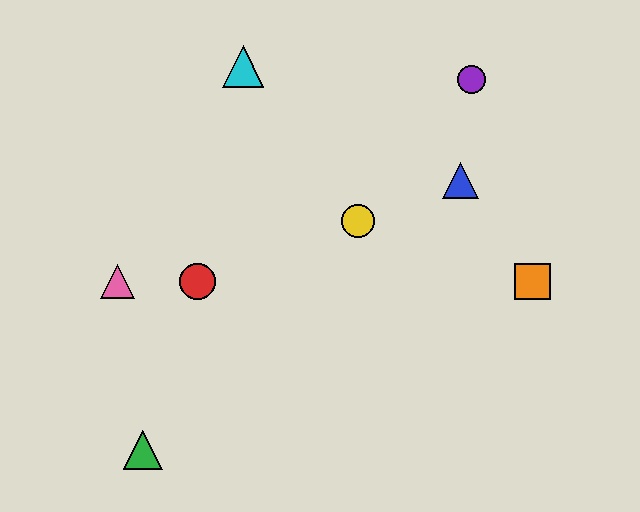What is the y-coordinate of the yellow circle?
The yellow circle is at y≈221.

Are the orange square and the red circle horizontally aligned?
Yes, both are at y≈282.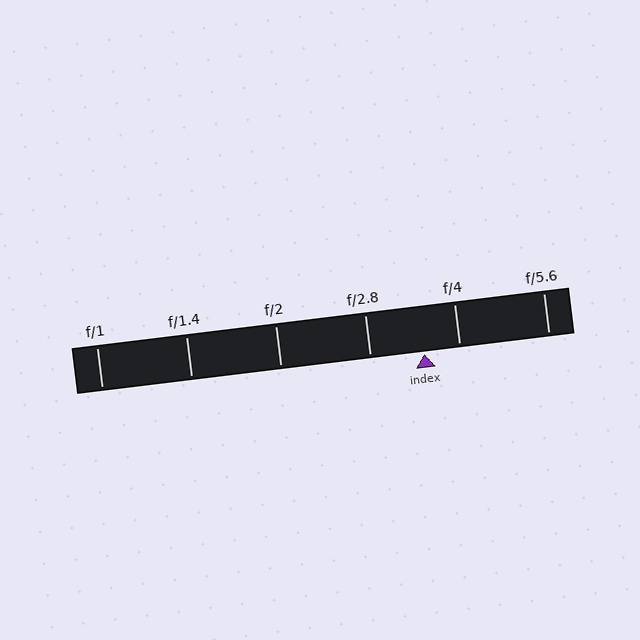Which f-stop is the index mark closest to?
The index mark is closest to f/4.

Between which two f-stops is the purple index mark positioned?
The index mark is between f/2.8 and f/4.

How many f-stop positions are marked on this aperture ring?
There are 6 f-stop positions marked.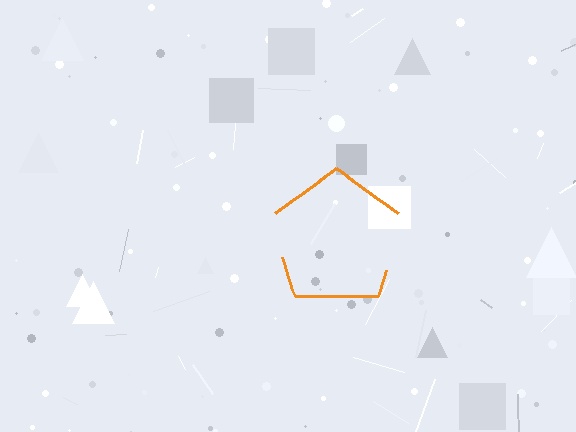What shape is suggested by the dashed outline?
The dashed outline suggests a pentagon.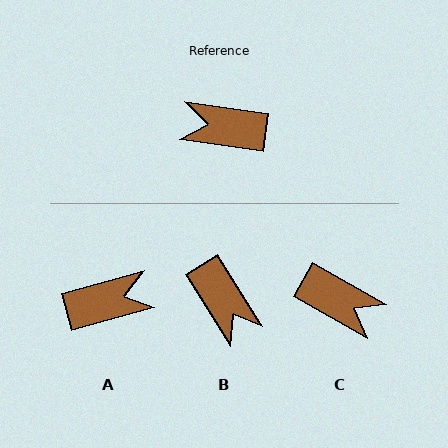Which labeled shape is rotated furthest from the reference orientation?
C, about 159 degrees away.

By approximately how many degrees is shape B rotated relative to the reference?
Approximately 131 degrees counter-clockwise.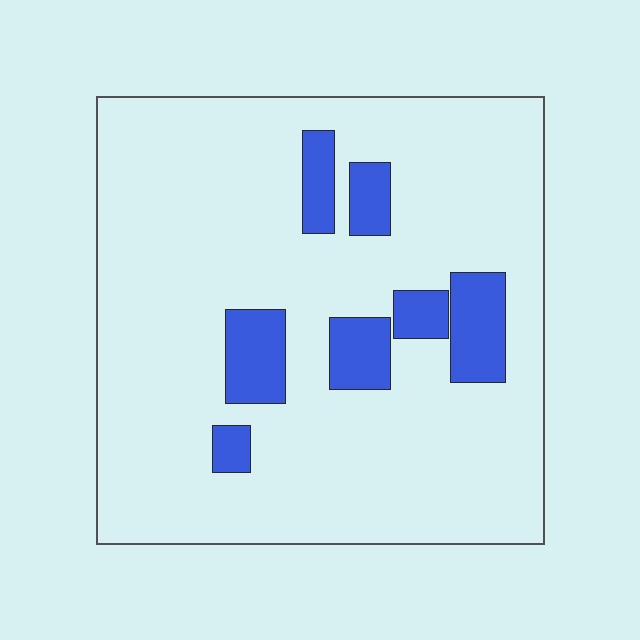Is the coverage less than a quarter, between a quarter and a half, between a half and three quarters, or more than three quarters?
Less than a quarter.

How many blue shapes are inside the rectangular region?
7.